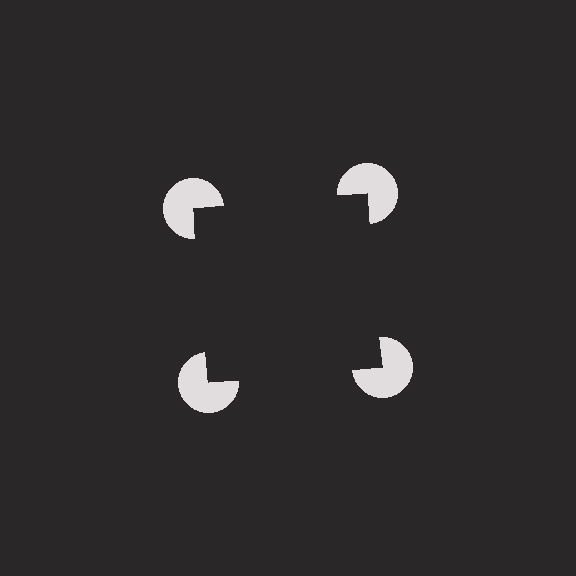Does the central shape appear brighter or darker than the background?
It typically appears slightly darker than the background, even though no actual brightness change is drawn.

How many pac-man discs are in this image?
There are 4 — one at each vertex of the illusory square.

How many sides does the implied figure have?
4 sides.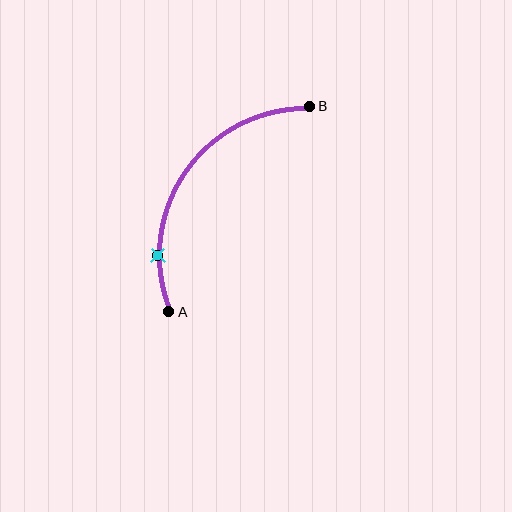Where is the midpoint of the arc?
The arc midpoint is the point on the curve farthest from the straight line joining A and B. It sits above and to the left of that line.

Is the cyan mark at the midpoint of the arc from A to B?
No. The cyan mark lies on the arc but is closer to endpoint A. The arc midpoint would be at the point on the curve equidistant along the arc from both A and B.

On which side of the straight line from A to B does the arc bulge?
The arc bulges above and to the left of the straight line connecting A and B.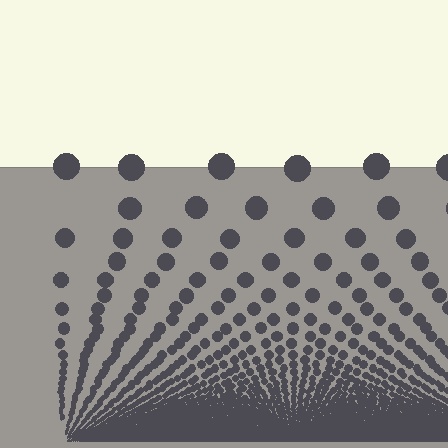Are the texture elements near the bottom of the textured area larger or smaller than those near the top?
Smaller. The gradient is inverted — elements near the bottom are smaller and denser.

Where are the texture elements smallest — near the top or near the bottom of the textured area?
Near the bottom.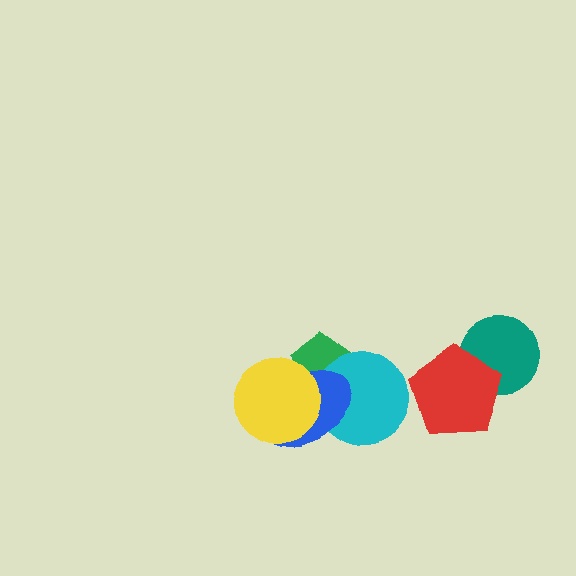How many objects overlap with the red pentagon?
1 object overlaps with the red pentagon.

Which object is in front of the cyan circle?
The blue ellipse is in front of the cyan circle.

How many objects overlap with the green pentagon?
3 objects overlap with the green pentagon.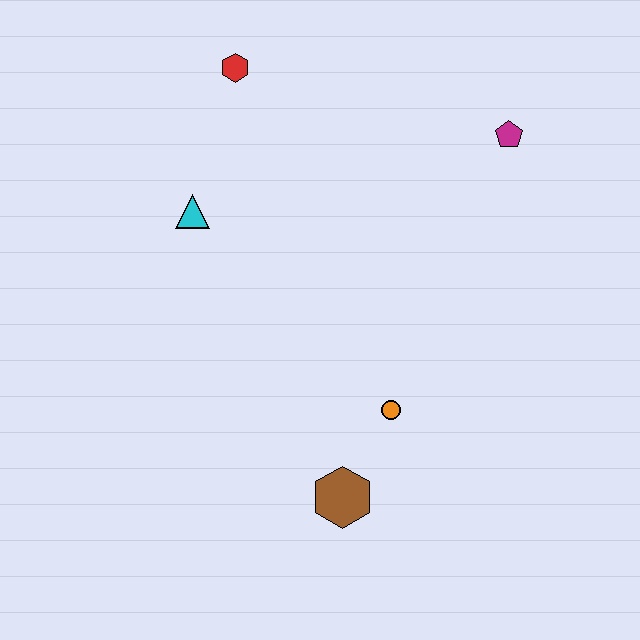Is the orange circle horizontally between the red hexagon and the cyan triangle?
No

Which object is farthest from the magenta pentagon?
The brown hexagon is farthest from the magenta pentagon.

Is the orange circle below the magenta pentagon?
Yes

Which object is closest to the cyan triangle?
The red hexagon is closest to the cyan triangle.